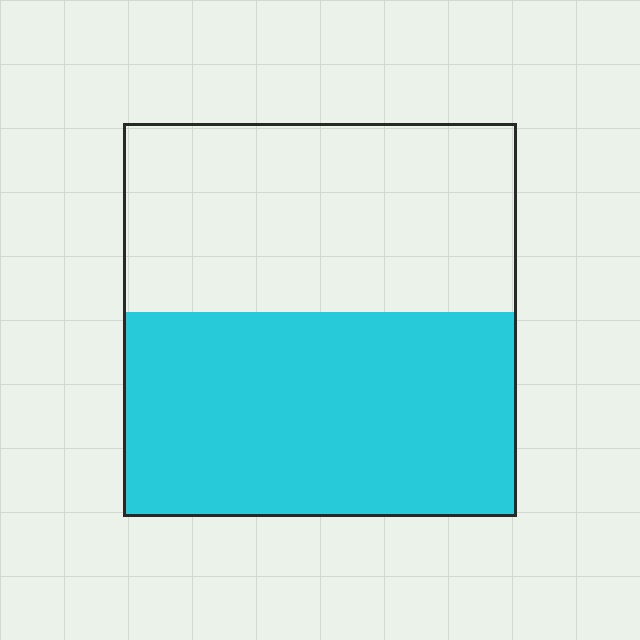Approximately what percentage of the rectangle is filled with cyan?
Approximately 50%.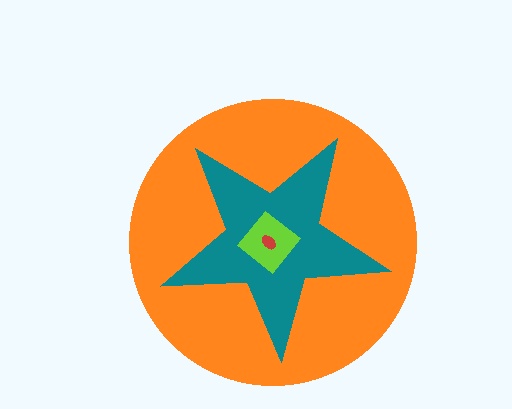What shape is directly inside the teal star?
The lime diamond.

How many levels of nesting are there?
4.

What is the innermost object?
The red ellipse.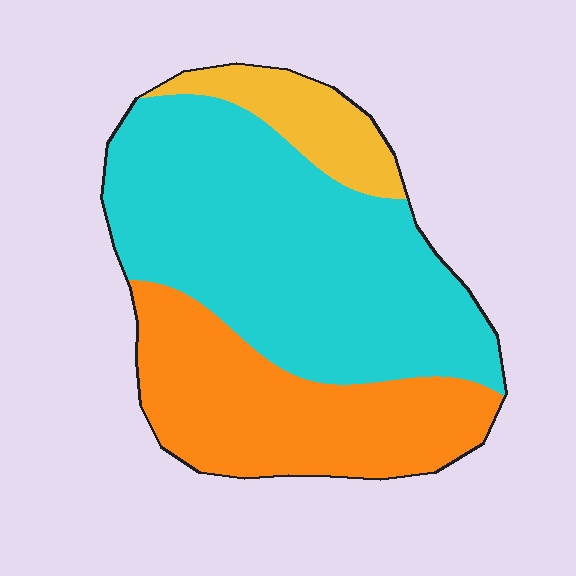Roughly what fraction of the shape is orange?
Orange covers around 35% of the shape.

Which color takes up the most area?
Cyan, at roughly 55%.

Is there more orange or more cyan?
Cyan.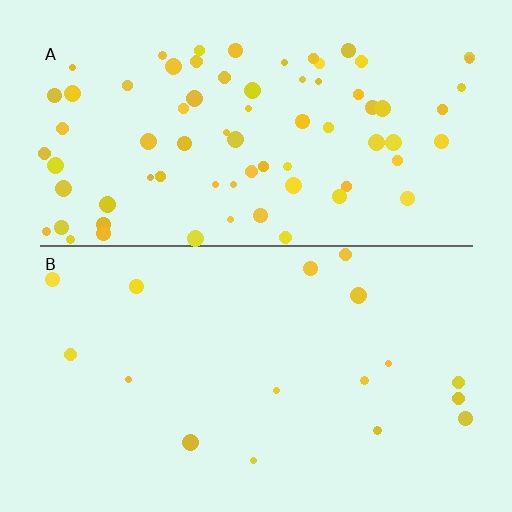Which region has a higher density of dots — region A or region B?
A (the top).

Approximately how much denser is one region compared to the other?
Approximately 4.4× — region A over region B.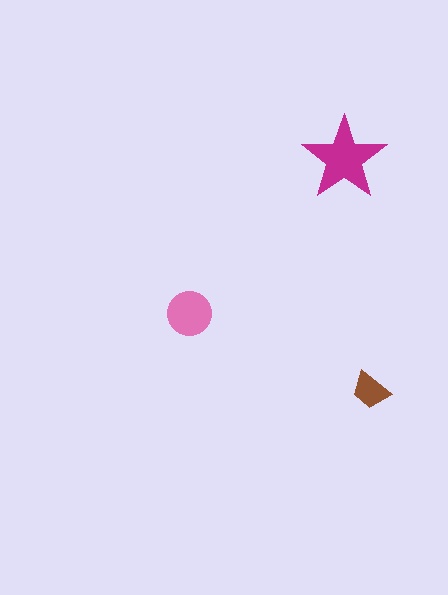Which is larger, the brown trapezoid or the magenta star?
The magenta star.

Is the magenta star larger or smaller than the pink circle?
Larger.